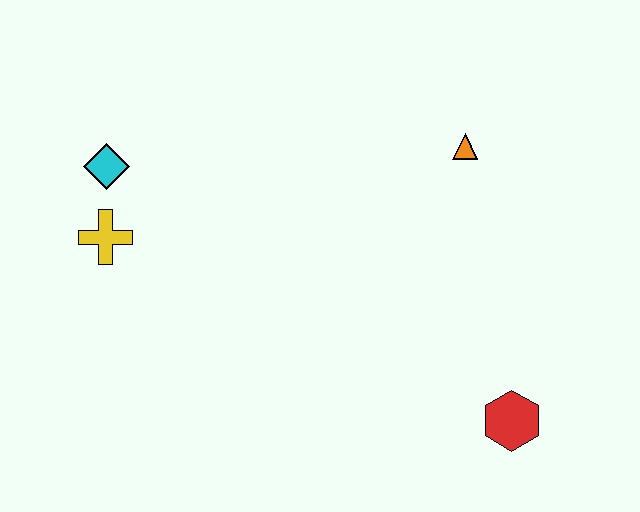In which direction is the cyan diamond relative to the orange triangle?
The cyan diamond is to the left of the orange triangle.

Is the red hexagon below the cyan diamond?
Yes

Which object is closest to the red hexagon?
The orange triangle is closest to the red hexagon.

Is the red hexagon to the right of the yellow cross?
Yes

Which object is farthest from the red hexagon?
The cyan diamond is farthest from the red hexagon.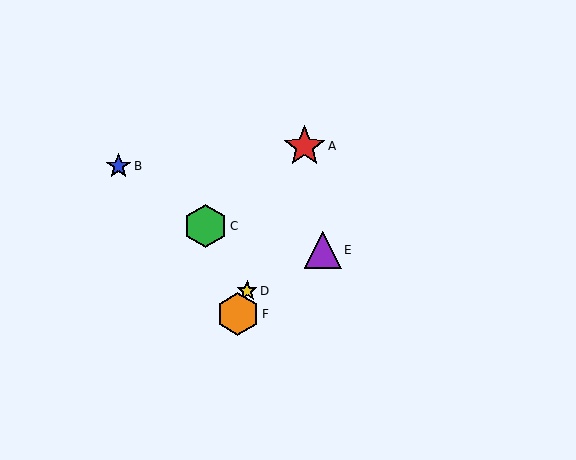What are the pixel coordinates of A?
Object A is at (304, 146).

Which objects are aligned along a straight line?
Objects A, D, F are aligned along a straight line.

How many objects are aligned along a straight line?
3 objects (A, D, F) are aligned along a straight line.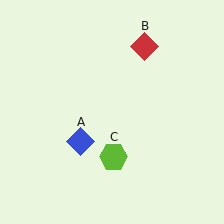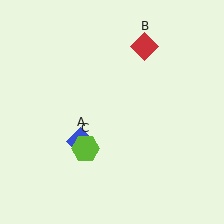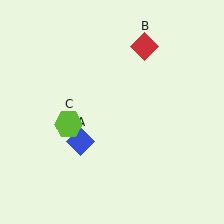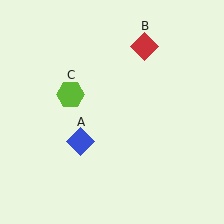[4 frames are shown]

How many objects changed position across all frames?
1 object changed position: lime hexagon (object C).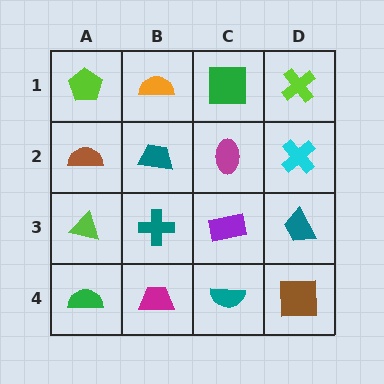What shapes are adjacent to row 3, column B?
A teal trapezoid (row 2, column B), a magenta trapezoid (row 4, column B), a lime triangle (row 3, column A), a purple rectangle (row 3, column C).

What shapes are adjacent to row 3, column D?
A cyan cross (row 2, column D), a brown square (row 4, column D), a purple rectangle (row 3, column C).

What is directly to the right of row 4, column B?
A teal semicircle.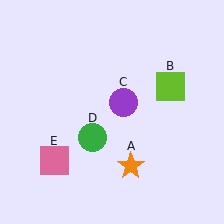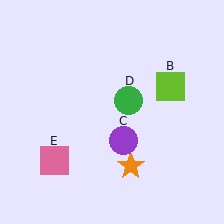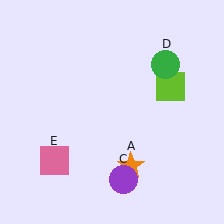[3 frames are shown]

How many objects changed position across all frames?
2 objects changed position: purple circle (object C), green circle (object D).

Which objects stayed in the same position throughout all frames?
Orange star (object A) and lime square (object B) and pink square (object E) remained stationary.